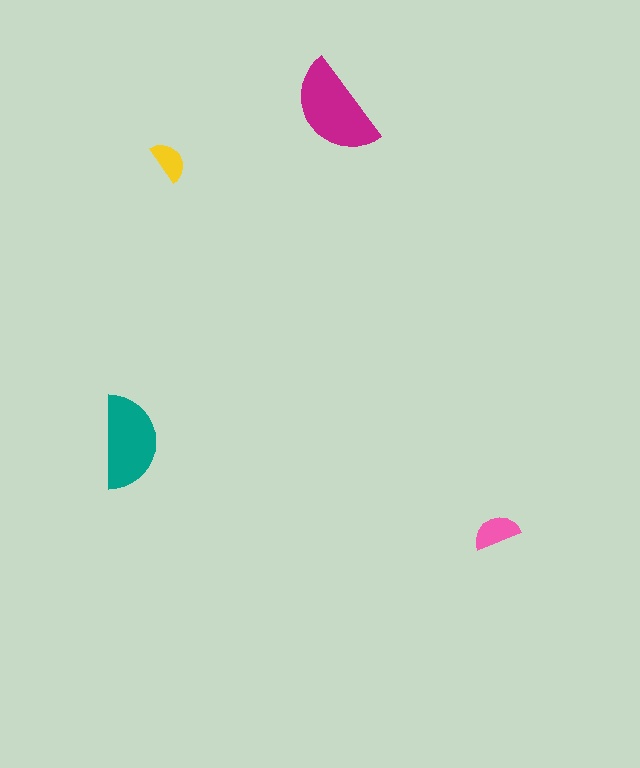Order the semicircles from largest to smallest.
the magenta one, the teal one, the pink one, the yellow one.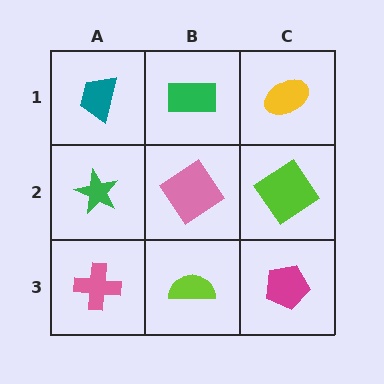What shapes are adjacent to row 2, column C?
A yellow ellipse (row 1, column C), a magenta pentagon (row 3, column C), a pink diamond (row 2, column B).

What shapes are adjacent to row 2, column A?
A teal trapezoid (row 1, column A), a pink cross (row 3, column A), a pink diamond (row 2, column B).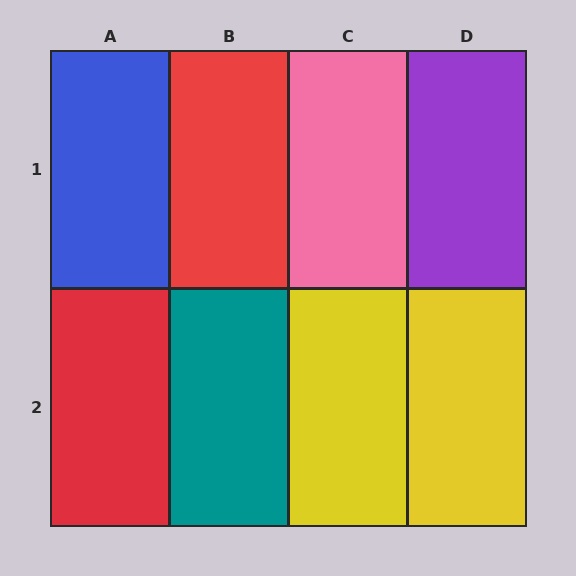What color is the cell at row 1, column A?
Blue.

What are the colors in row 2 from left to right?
Red, teal, yellow, yellow.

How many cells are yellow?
2 cells are yellow.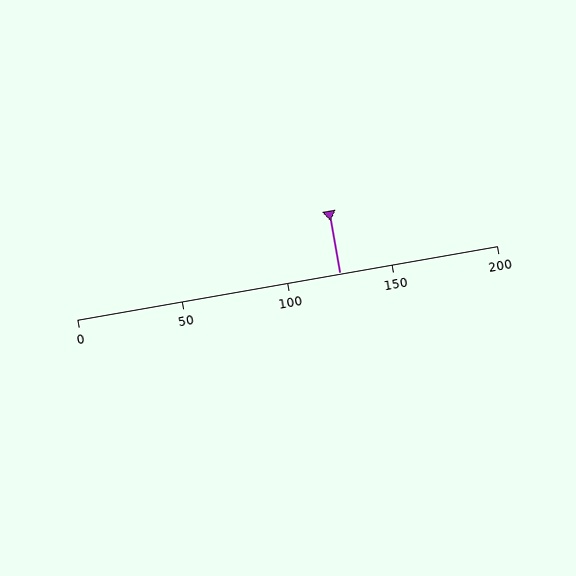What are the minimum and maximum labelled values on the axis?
The axis runs from 0 to 200.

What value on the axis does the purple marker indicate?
The marker indicates approximately 125.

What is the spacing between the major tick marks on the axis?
The major ticks are spaced 50 apart.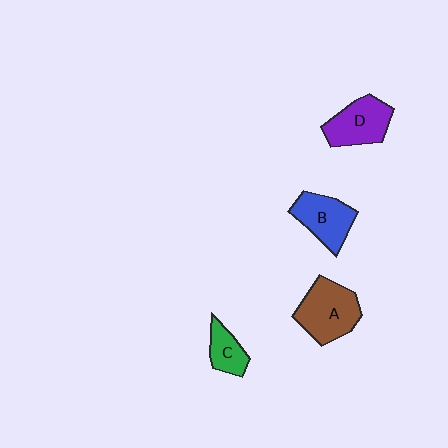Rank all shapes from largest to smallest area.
From largest to smallest: A (brown), D (purple), B (blue), C (green).